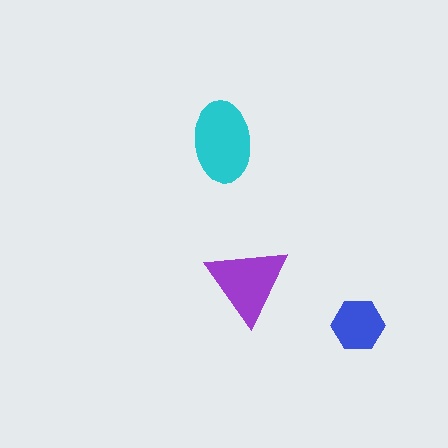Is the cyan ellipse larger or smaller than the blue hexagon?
Larger.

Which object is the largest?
The cyan ellipse.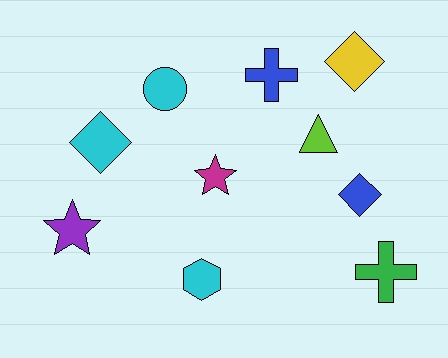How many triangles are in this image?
There is 1 triangle.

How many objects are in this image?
There are 10 objects.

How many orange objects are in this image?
There are no orange objects.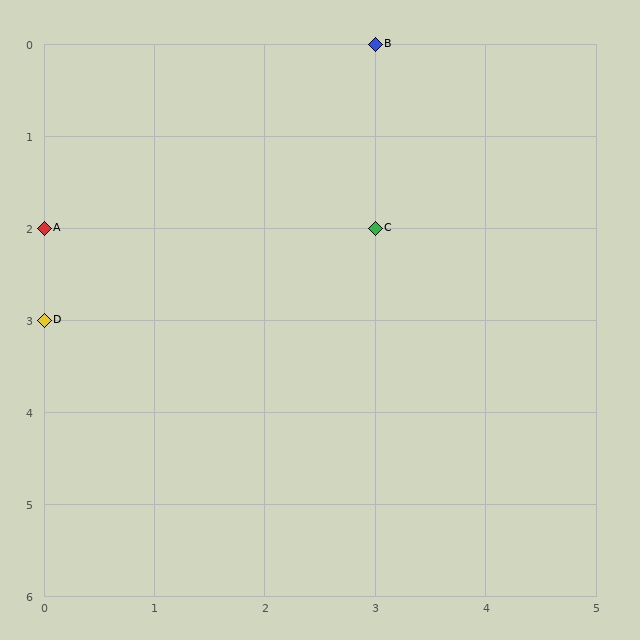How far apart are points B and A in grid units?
Points B and A are 3 columns and 2 rows apart (about 3.6 grid units diagonally).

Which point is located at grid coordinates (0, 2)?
Point A is at (0, 2).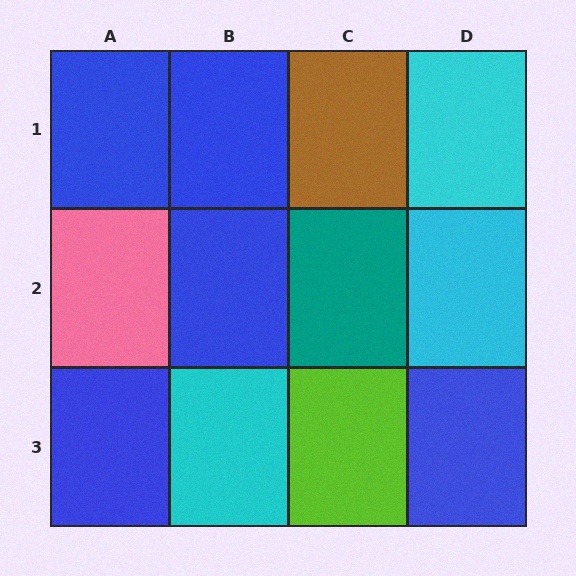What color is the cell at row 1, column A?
Blue.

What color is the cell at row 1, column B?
Blue.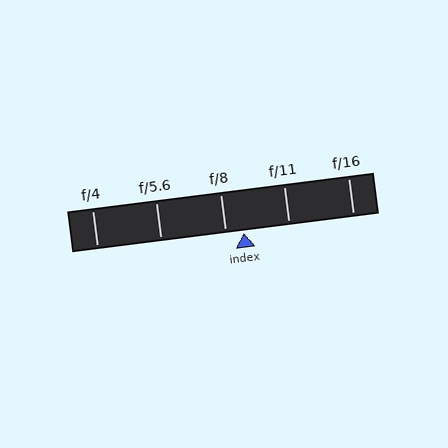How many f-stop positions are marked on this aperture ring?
There are 5 f-stop positions marked.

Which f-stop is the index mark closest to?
The index mark is closest to f/8.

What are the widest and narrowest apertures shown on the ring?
The widest aperture shown is f/4 and the narrowest is f/16.